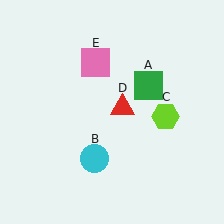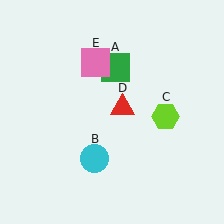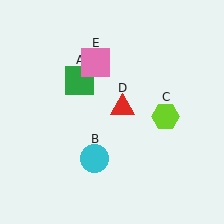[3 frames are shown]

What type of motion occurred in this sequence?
The green square (object A) rotated counterclockwise around the center of the scene.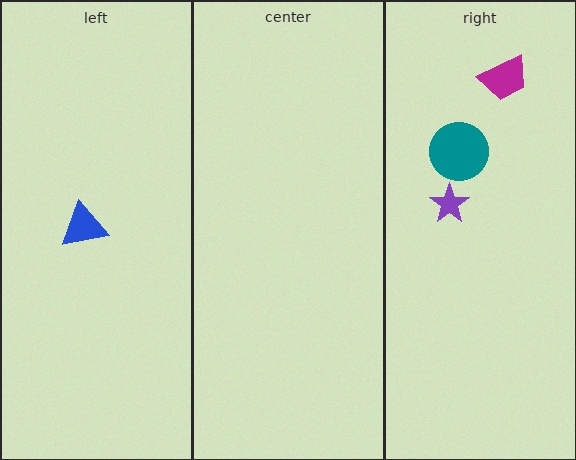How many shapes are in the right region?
3.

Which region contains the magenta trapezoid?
The right region.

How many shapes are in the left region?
1.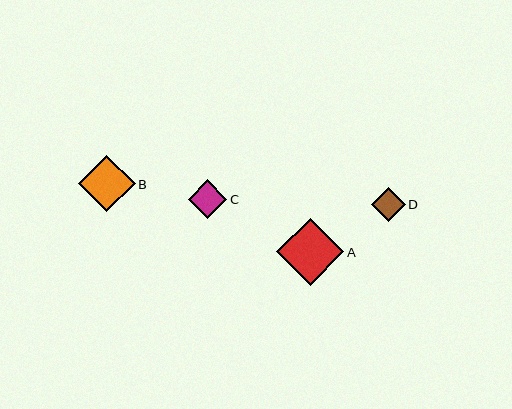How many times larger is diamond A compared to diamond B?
Diamond A is approximately 1.2 times the size of diamond B.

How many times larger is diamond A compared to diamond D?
Diamond A is approximately 2.0 times the size of diamond D.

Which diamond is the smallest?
Diamond D is the smallest with a size of approximately 34 pixels.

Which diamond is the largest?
Diamond A is the largest with a size of approximately 67 pixels.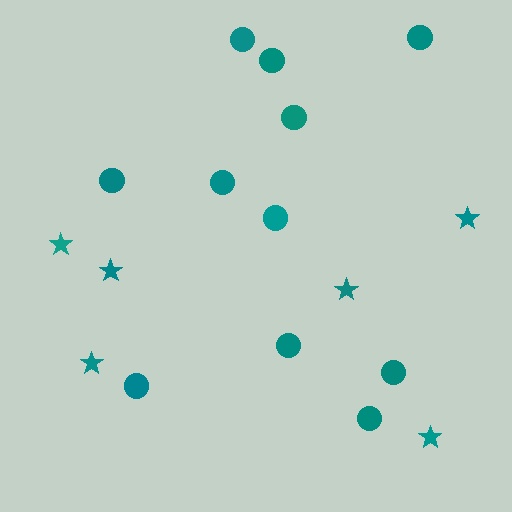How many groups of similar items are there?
There are 2 groups: one group of circles (11) and one group of stars (6).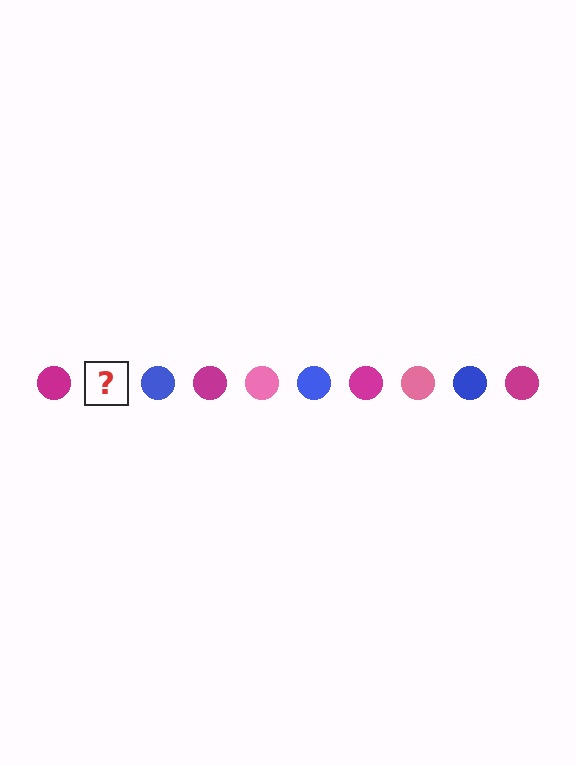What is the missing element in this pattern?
The missing element is a pink circle.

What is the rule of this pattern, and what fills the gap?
The rule is that the pattern cycles through magenta, pink, blue circles. The gap should be filled with a pink circle.